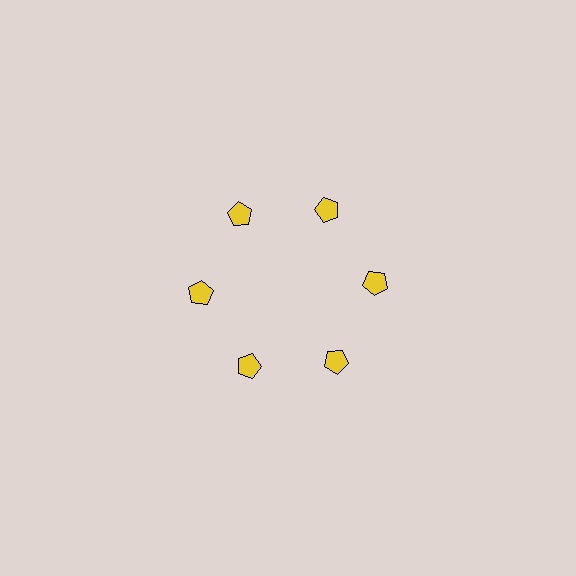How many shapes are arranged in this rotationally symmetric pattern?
There are 6 shapes, arranged in 6 groups of 1.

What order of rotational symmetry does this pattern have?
This pattern has 6-fold rotational symmetry.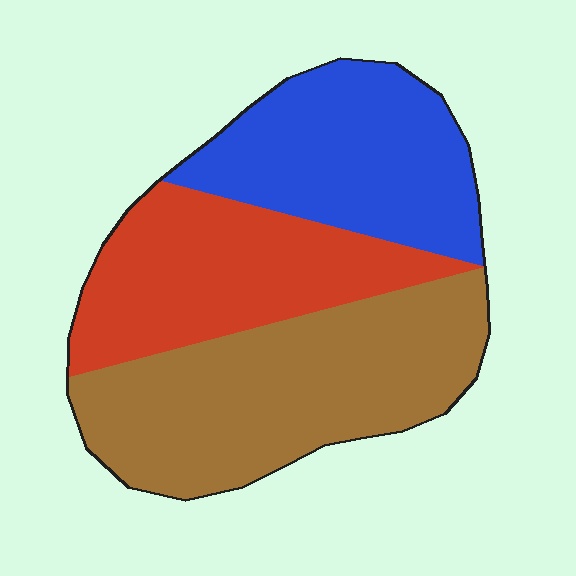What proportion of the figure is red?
Red takes up about one third (1/3) of the figure.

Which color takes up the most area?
Brown, at roughly 40%.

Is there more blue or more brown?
Brown.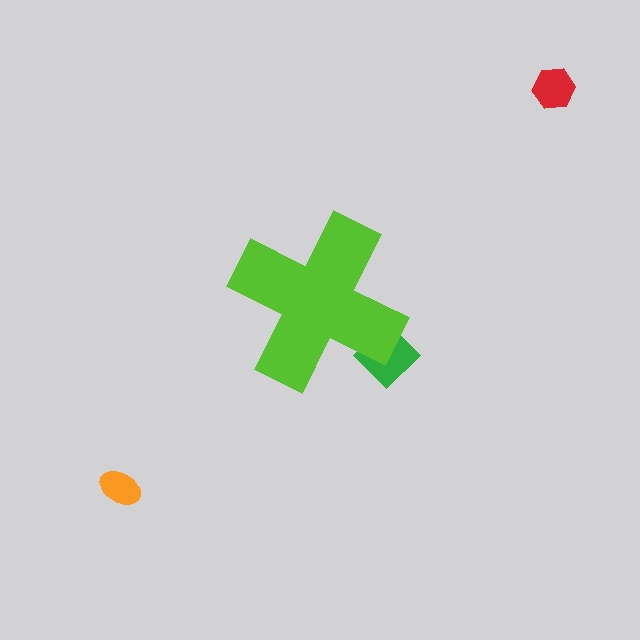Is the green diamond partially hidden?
Yes, the green diamond is partially hidden behind the lime cross.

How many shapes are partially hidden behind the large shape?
1 shape is partially hidden.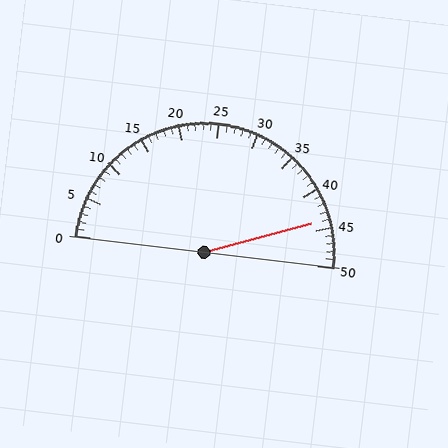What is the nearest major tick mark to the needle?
The nearest major tick mark is 45.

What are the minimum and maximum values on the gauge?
The gauge ranges from 0 to 50.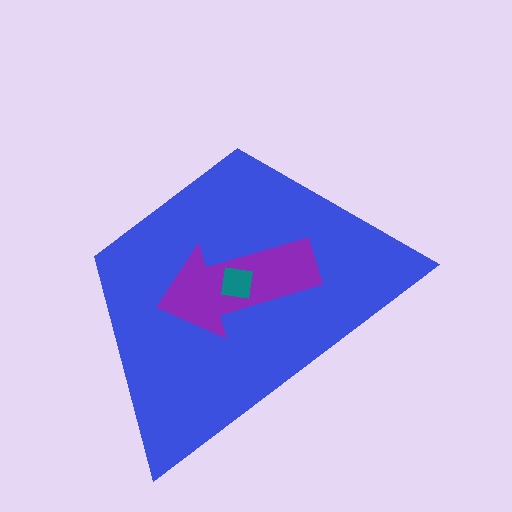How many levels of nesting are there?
3.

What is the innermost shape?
The teal square.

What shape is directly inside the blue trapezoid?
The purple arrow.